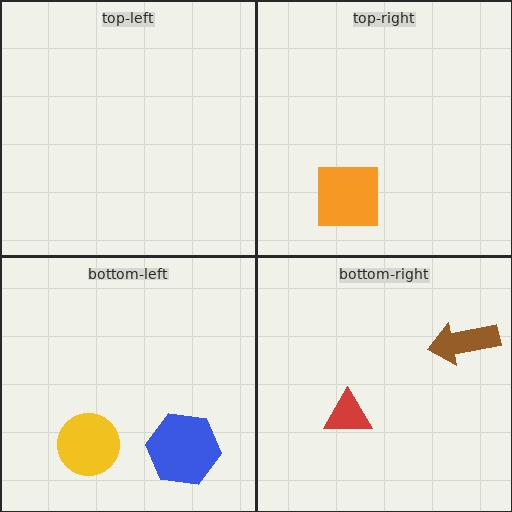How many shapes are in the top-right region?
1.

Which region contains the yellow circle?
The bottom-left region.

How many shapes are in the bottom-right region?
2.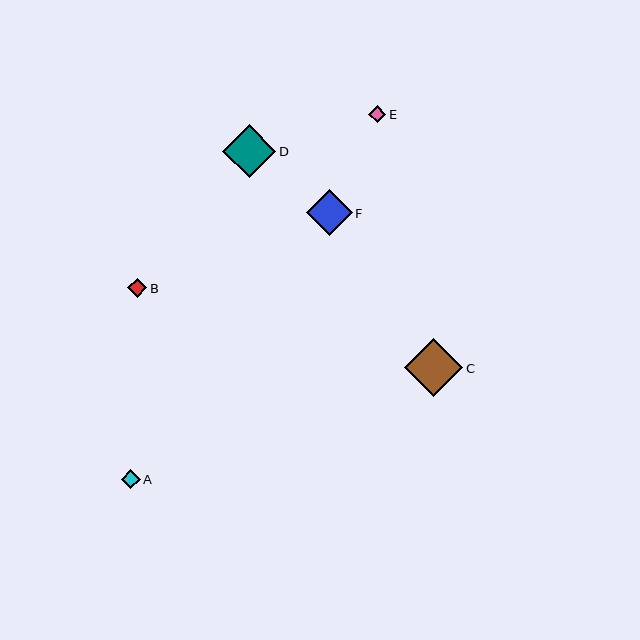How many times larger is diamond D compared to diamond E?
Diamond D is approximately 3.1 times the size of diamond E.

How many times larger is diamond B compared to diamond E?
Diamond B is approximately 1.1 times the size of diamond E.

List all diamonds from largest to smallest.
From largest to smallest: C, D, F, A, B, E.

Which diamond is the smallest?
Diamond E is the smallest with a size of approximately 17 pixels.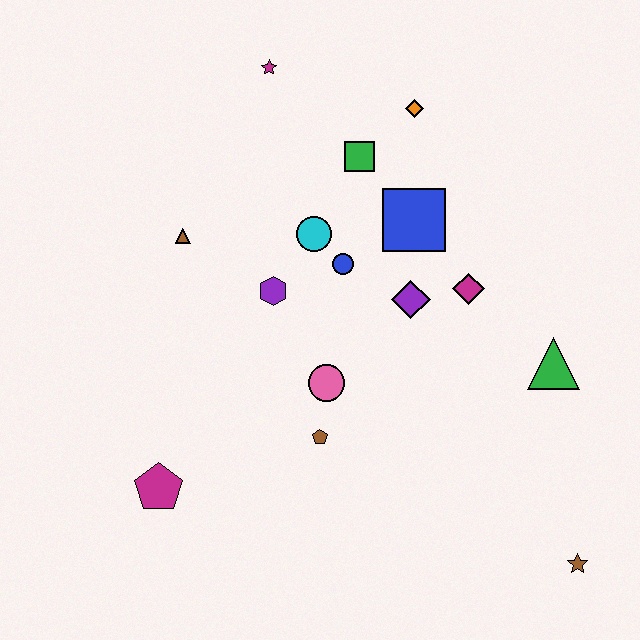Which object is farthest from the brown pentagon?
The magenta star is farthest from the brown pentagon.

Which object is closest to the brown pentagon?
The pink circle is closest to the brown pentagon.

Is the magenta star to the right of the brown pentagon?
No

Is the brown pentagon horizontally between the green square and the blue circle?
No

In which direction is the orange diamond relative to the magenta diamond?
The orange diamond is above the magenta diamond.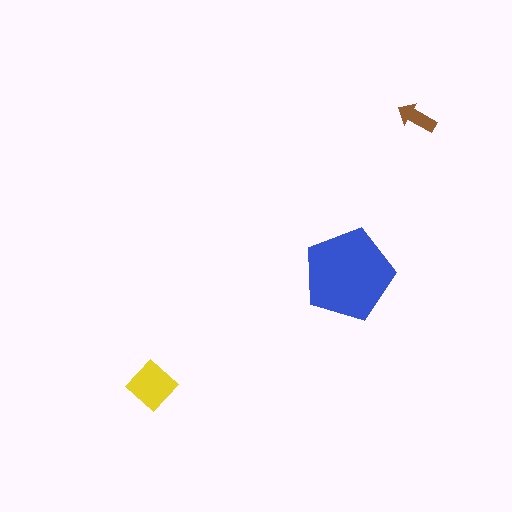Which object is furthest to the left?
The yellow diamond is leftmost.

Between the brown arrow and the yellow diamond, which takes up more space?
The yellow diamond.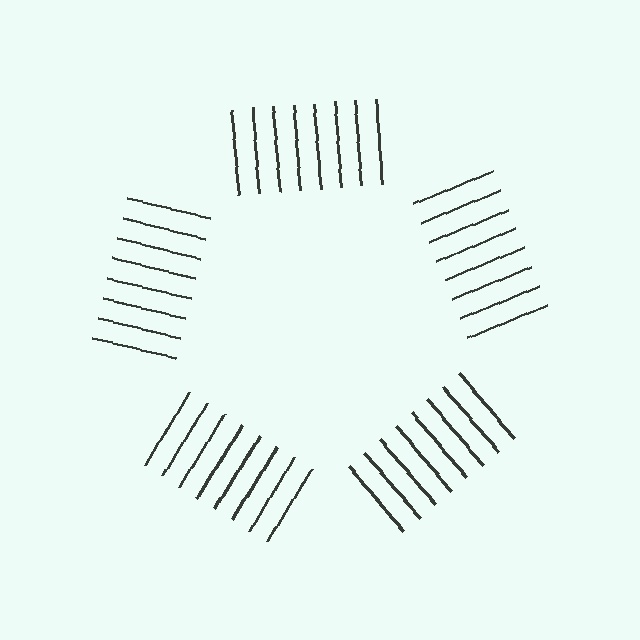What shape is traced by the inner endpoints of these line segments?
An illusory pentagon — the line segments terminate on its edges but no continuous stroke is drawn.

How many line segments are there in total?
40 — 8 along each of the 5 edges.